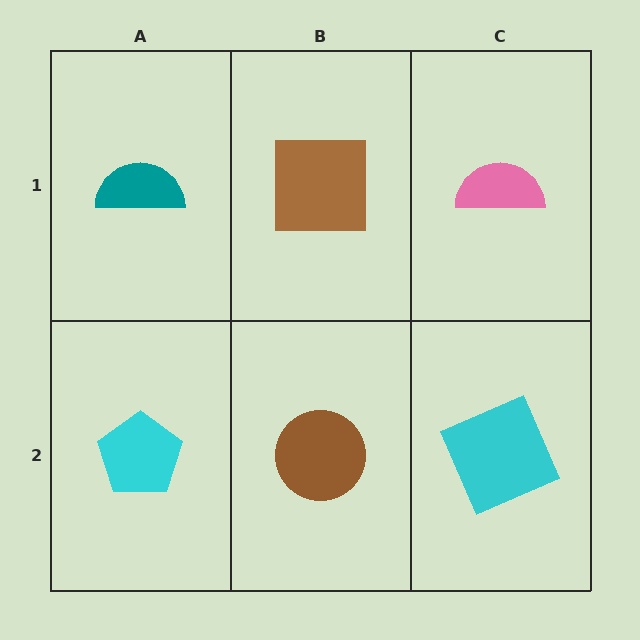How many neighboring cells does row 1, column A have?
2.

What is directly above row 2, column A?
A teal semicircle.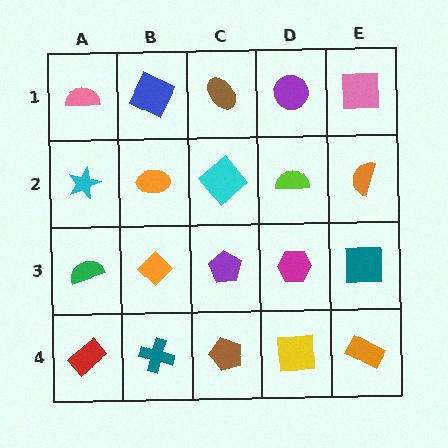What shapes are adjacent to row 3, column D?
A lime semicircle (row 2, column D), a yellow square (row 4, column D), a purple pentagon (row 3, column C), a teal square (row 3, column E).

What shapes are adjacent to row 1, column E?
An orange semicircle (row 2, column E), a purple circle (row 1, column D).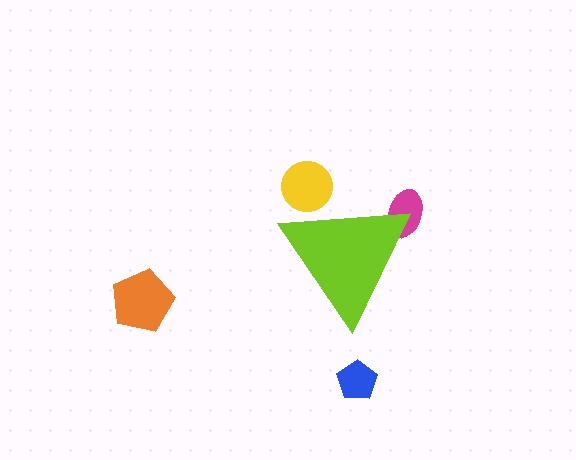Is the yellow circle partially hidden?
Yes, the yellow circle is partially hidden behind the lime triangle.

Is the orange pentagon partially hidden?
No, the orange pentagon is fully visible.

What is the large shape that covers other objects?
A lime triangle.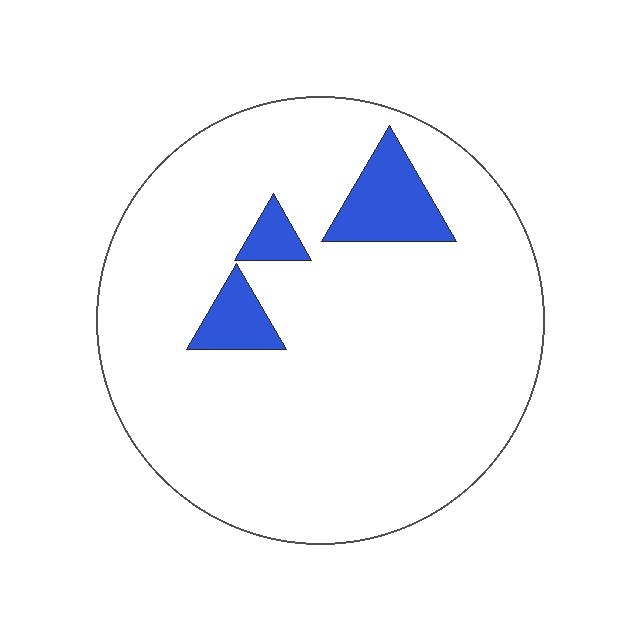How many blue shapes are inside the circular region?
3.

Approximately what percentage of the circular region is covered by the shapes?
Approximately 10%.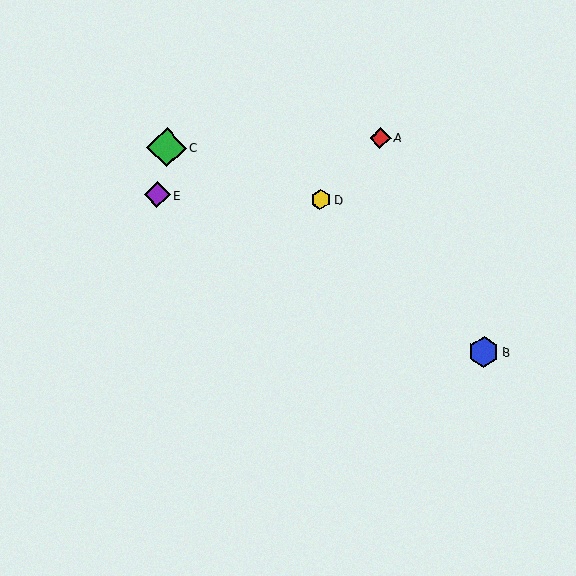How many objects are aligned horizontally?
2 objects (D, E) are aligned horizontally.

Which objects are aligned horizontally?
Objects D, E are aligned horizontally.